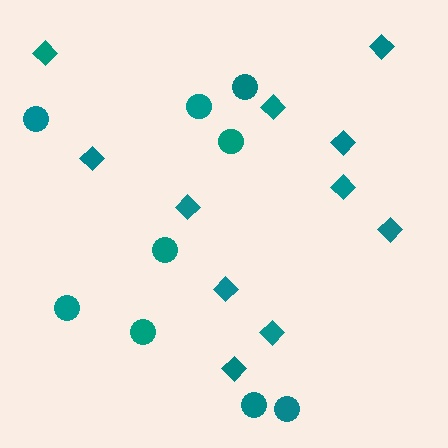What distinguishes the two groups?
There are 2 groups: one group of diamonds (11) and one group of circles (9).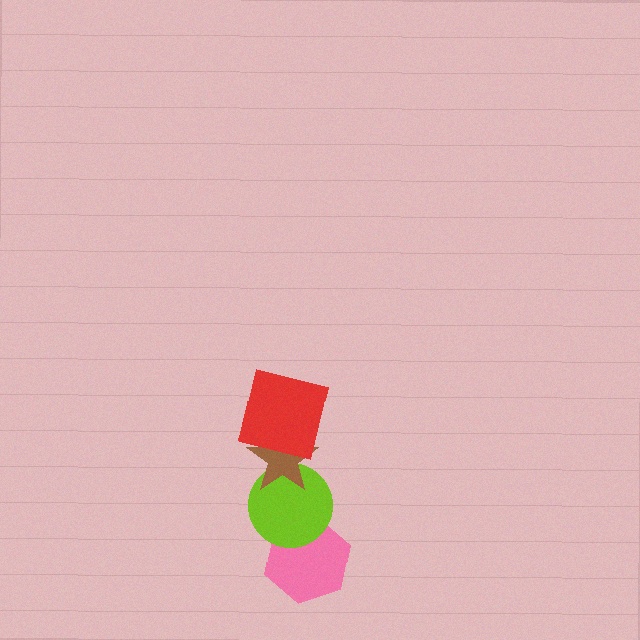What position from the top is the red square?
The red square is 1st from the top.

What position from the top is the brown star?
The brown star is 2nd from the top.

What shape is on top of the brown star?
The red square is on top of the brown star.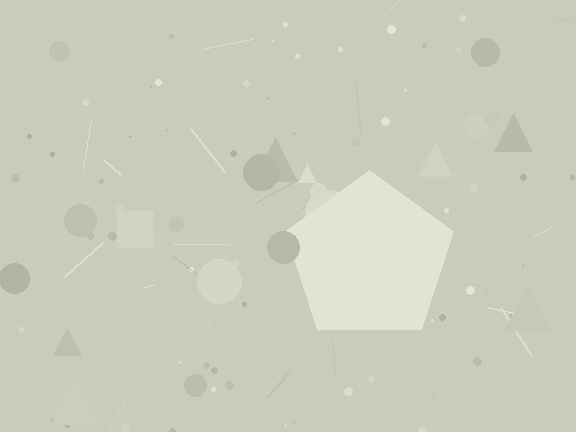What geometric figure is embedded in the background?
A pentagon is embedded in the background.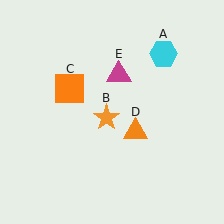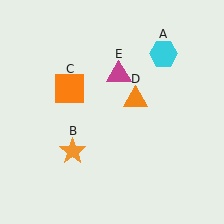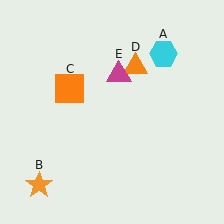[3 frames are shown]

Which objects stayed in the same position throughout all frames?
Cyan hexagon (object A) and orange square (object C) and magenta triangle (object E) remained stationary.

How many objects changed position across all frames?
2 objects changed position: orange star (object B), orange triangle (object D).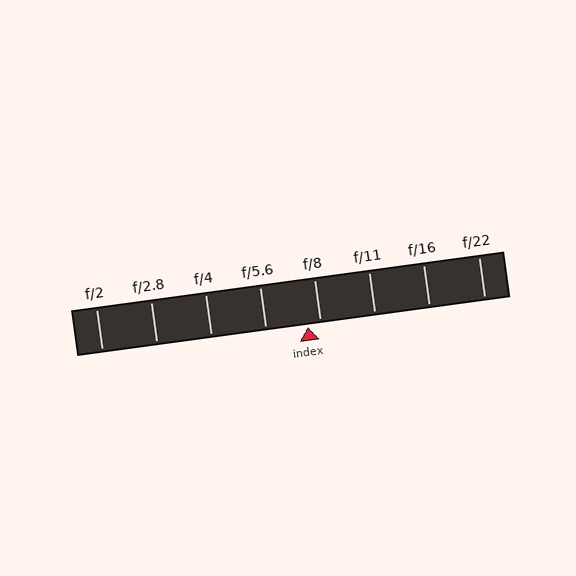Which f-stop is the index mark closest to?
The index mark is closest to f/8.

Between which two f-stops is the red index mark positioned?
The index mark is between f/5.6 and f/8.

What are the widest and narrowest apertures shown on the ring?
The widest aperture shown is f/2 and the narrowest is f/22.